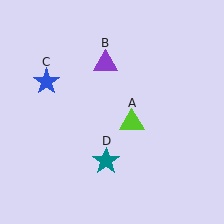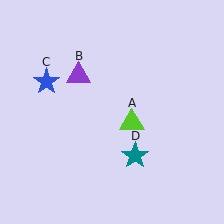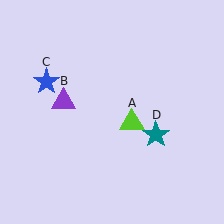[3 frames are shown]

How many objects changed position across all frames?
2 objects changed position: purple triangle (object B), teal star (object D).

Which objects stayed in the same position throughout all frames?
Lime triangle (object A) and blue star (object C) remained stationary.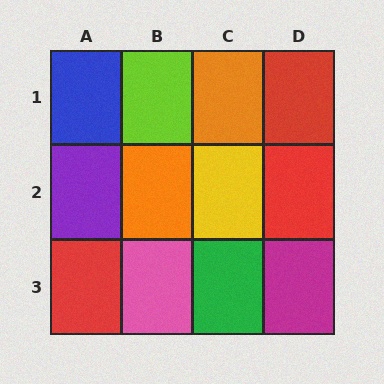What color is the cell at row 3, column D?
Magenta.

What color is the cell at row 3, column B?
Pink.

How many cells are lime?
1 cell is lime.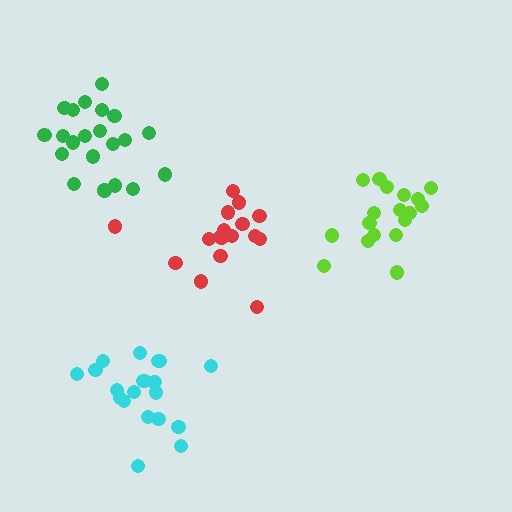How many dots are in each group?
Group 1: 17 dots, Group 2: 20 dots, Group 3: 18 dots, Group 4: 21 dots (76 total).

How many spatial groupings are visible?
There are 4 spatial groupings.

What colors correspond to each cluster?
The clusters are colored: red, cyan, lime, green.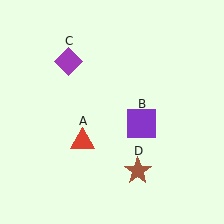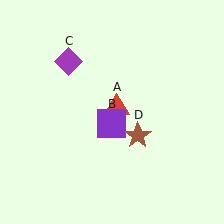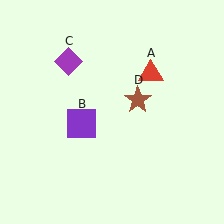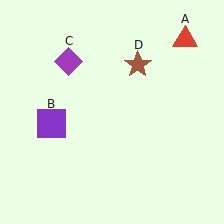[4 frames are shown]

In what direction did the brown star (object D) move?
The brown star (object D) moved up.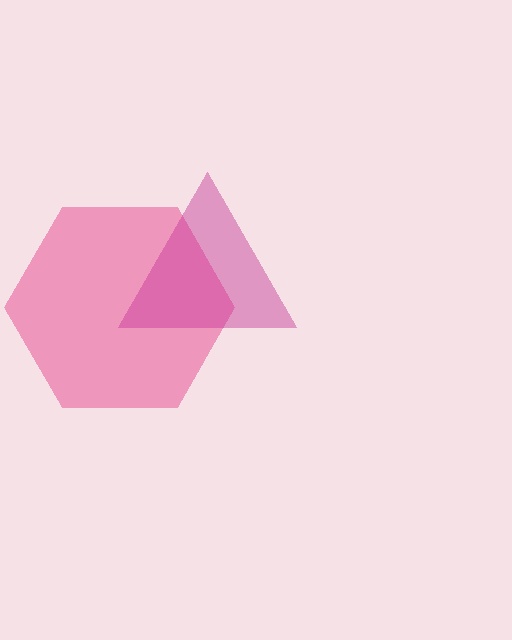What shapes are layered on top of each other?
The layered shapes are: a pink hexagon, a magenta triangle.